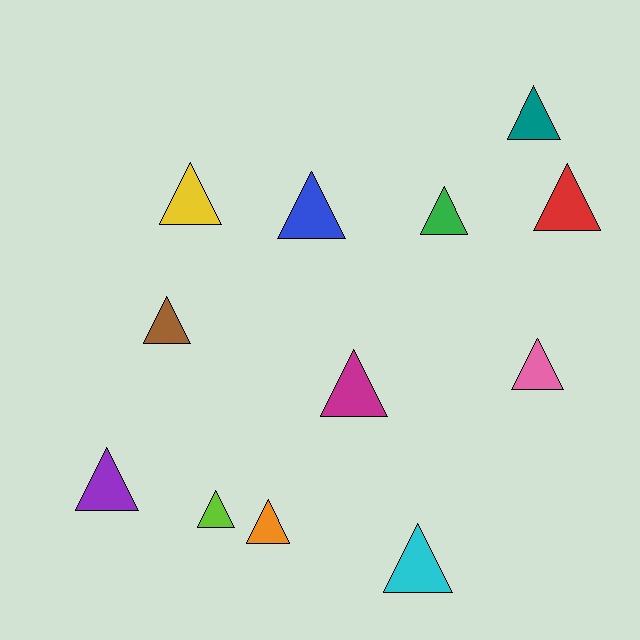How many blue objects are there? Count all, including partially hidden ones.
There is 1 blue object.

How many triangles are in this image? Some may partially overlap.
There are 12 triangles.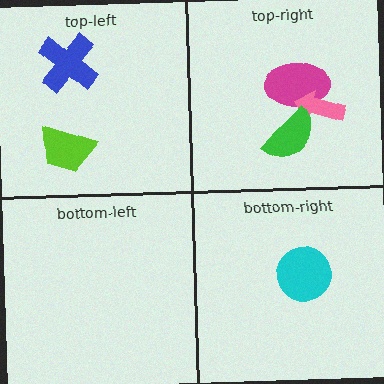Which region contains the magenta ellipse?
The top-right region.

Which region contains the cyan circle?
The bottom-right region.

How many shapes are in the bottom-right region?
1.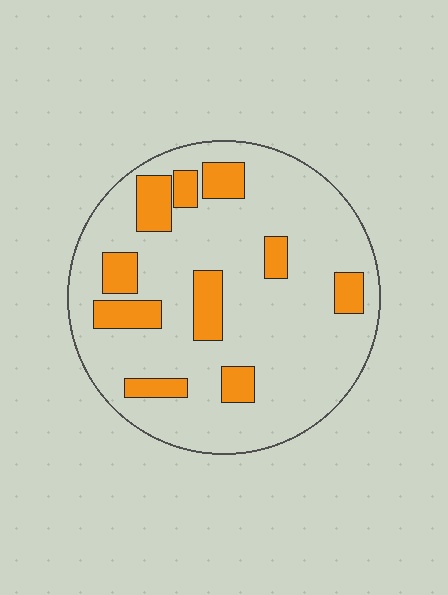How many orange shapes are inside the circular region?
10.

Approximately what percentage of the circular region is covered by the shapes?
Approximately 20%.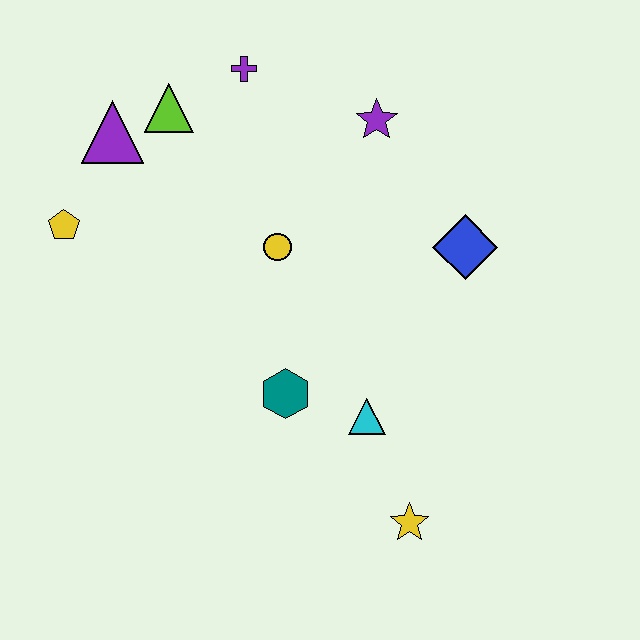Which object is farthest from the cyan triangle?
The purple triangle is farthest from the cyan triangle.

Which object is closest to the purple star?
The purple cross is closest to the purple star.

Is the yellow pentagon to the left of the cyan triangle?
Yes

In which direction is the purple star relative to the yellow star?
The purple star is above the yellow star.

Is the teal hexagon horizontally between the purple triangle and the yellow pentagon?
No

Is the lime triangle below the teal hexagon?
No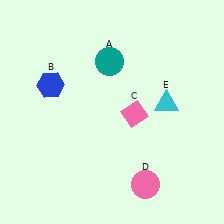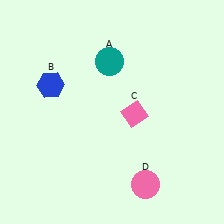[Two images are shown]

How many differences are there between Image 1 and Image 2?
There is 1 difference between the two images.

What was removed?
The cyan triangle (E) was removed in Image 2.